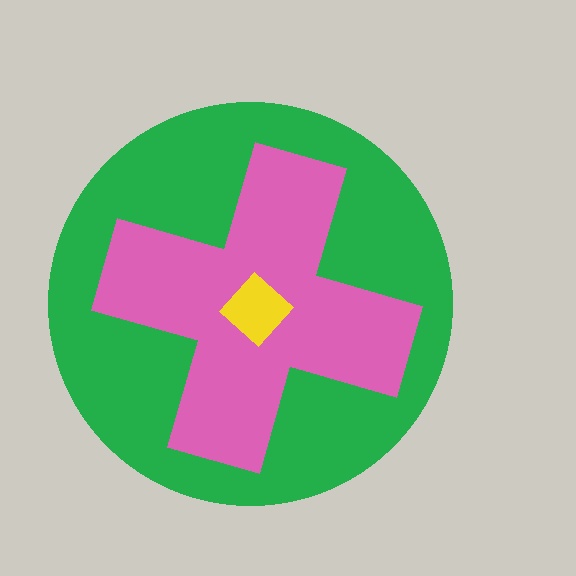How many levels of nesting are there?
3.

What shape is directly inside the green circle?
The pink cross.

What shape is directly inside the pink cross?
The yellow diamond.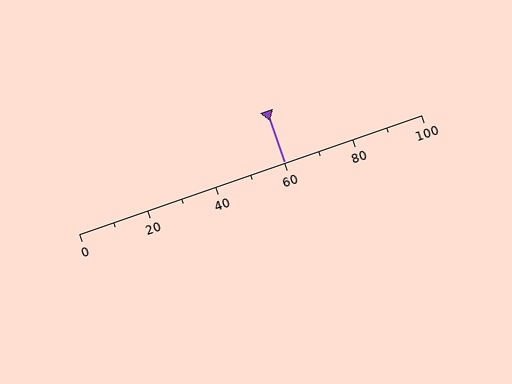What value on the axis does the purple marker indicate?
The marker indicates approximately 60.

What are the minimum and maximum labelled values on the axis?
The axis runs from 0 to 100.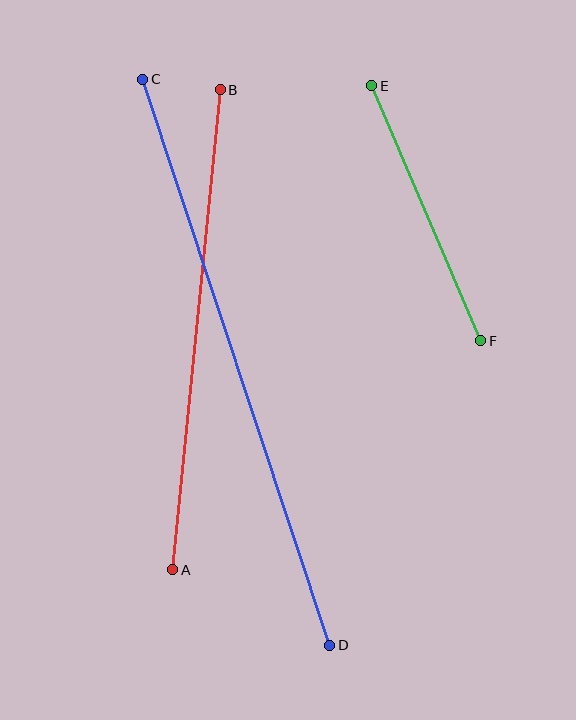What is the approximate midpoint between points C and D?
The midpoint is at approximately (236, 362) pixels.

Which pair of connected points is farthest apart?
Points C and D are farthest apart.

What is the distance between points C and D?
The distance is approximately 596 pixels.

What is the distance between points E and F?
The distance is approximately 277 pixels.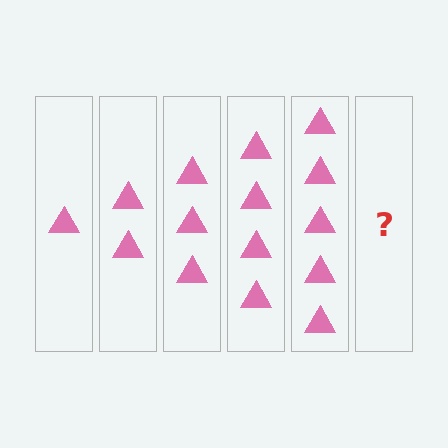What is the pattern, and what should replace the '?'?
The pattern is that each step adds one more triangle. The '?' should be 6 triangles.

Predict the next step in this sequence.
The next step is 6 triangles.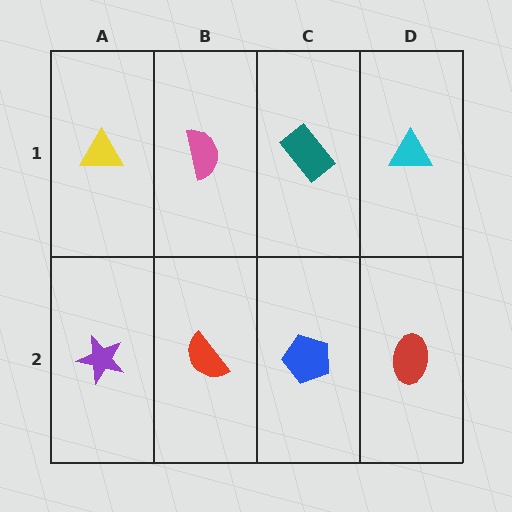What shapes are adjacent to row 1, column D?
A red ellipse (row 2, column D), a teal rectangle (row 1, column C).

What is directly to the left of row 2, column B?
A purple star.